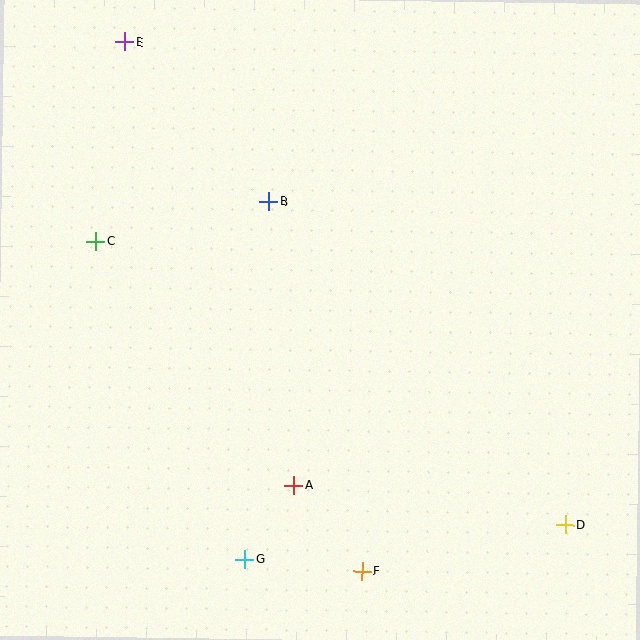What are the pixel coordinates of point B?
Point B is at (268, 202).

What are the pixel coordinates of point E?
Point E is at (124, 42).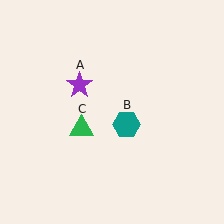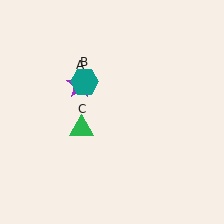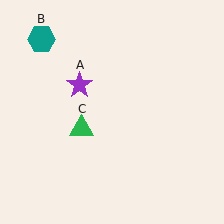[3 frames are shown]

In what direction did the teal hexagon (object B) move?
The teal hexagon (object B) moved up and to the left.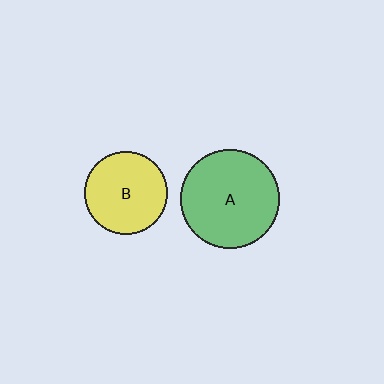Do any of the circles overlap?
No, none of the circles overlap.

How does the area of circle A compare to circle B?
Approximately 1.4 times.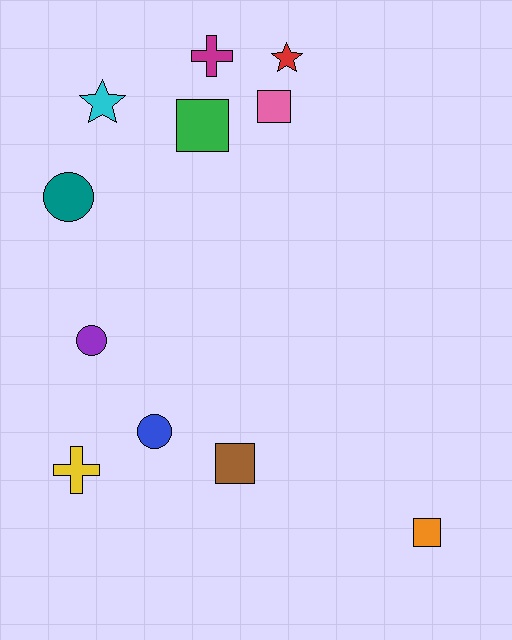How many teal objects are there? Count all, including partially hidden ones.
There is 1 teal object.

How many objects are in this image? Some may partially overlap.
There are 11 objects.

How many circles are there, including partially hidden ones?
There are 3 circles.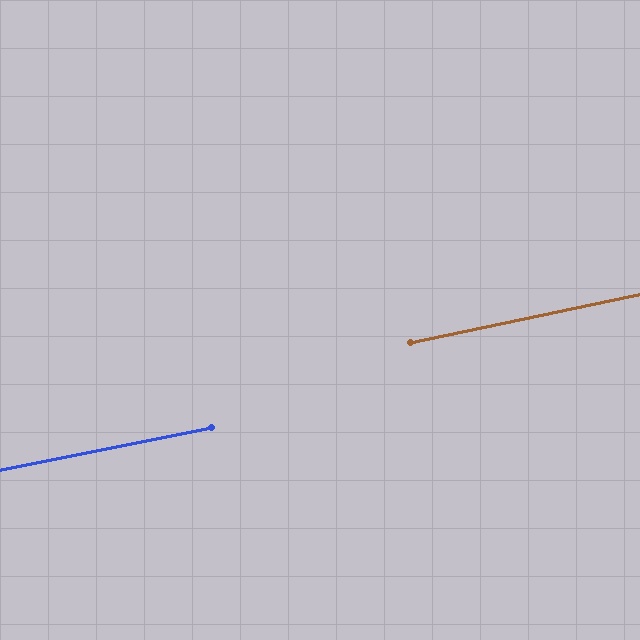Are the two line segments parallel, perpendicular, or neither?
Parallel — their directions differ by only 0.8°.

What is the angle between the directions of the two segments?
Approximately 1 degree.